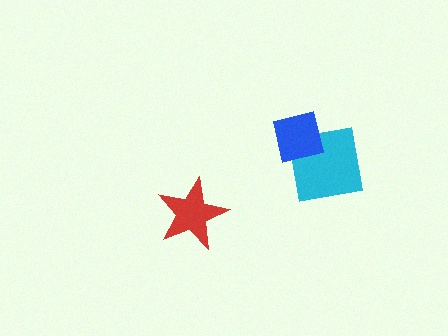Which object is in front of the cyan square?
The blue square is in front of the cyan square.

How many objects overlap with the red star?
0 objects overlap with the red star.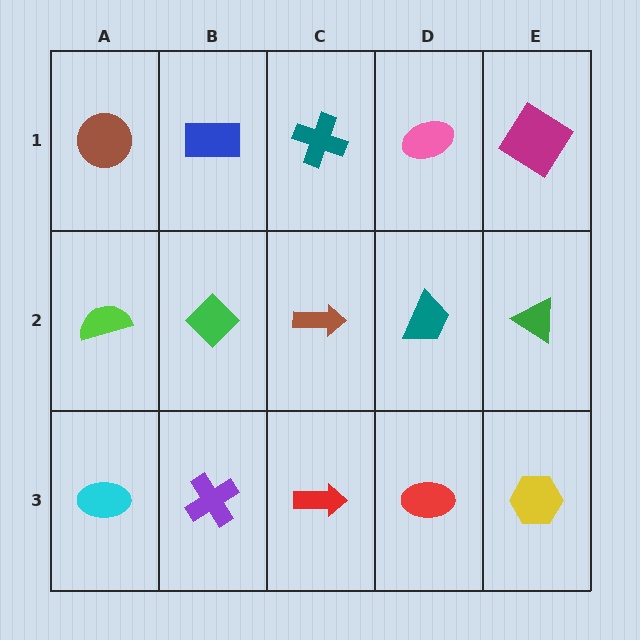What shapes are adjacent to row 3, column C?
A brown arrow (row 2, column C), a purple cross (row 3, column B), a red ellipse (row 3, column D).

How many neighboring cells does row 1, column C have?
3.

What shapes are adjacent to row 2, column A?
A brown circle (row 1, column A), a cyan ellipse (row 3, column A), a green diamond (row 2, column B).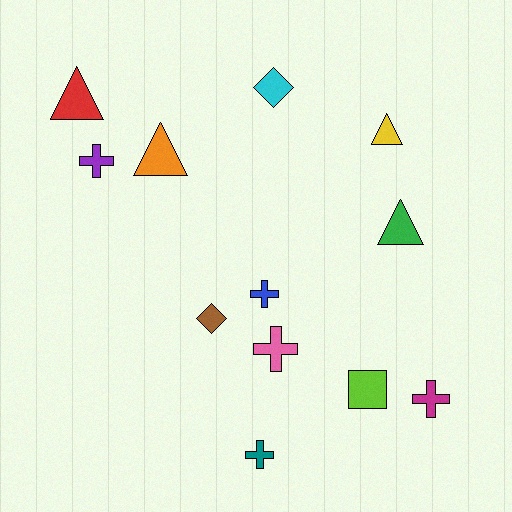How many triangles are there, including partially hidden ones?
There are 4 triangles.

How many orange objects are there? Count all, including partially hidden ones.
There is 1 orange object.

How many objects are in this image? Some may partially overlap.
There are 12 objects.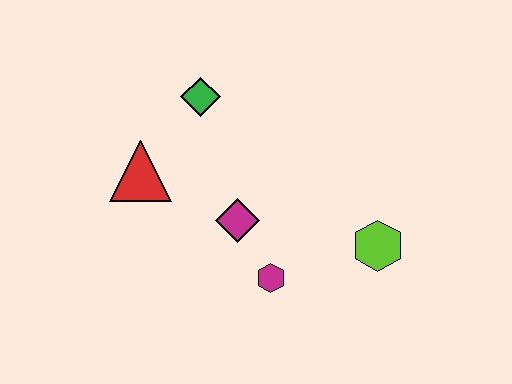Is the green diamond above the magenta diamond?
Yes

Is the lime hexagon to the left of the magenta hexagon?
No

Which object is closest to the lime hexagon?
The magenta hexagon is closest to the lime hexagon.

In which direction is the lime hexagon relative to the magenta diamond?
The lime hexagon is to the right of the magenta diamond.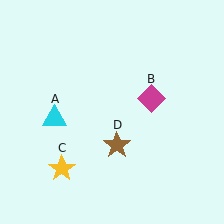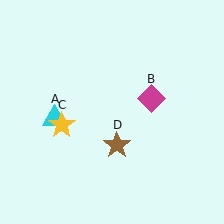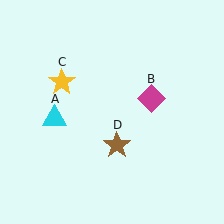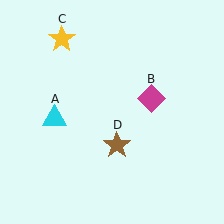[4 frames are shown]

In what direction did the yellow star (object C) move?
The yellow star (object C) moved up.